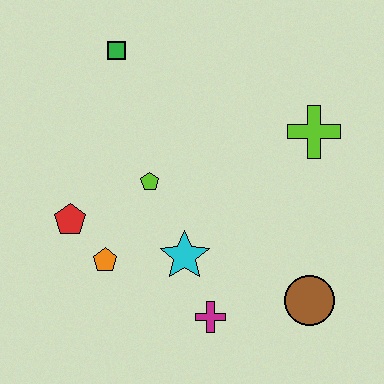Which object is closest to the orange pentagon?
The red pentagon is closest to the orange pentagon.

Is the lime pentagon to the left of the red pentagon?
No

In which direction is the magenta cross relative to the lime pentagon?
The magenta cross is below the lime pentagon.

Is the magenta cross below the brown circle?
Yes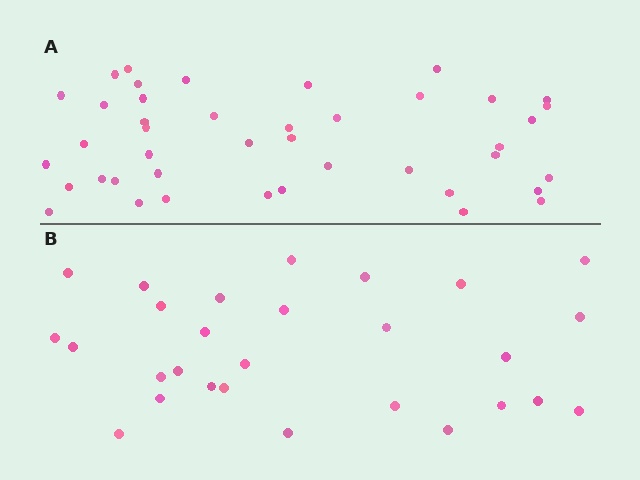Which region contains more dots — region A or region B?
Region A (the top region) has more dots.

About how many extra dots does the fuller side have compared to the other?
Region A has approximately 15 more dots than region B.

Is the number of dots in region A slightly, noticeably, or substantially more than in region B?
Region A has substantially more. The ratio is roughly 1.5 to 1.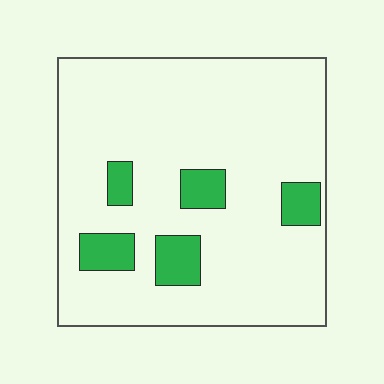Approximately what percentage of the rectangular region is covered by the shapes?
Approximately 15%.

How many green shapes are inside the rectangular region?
5.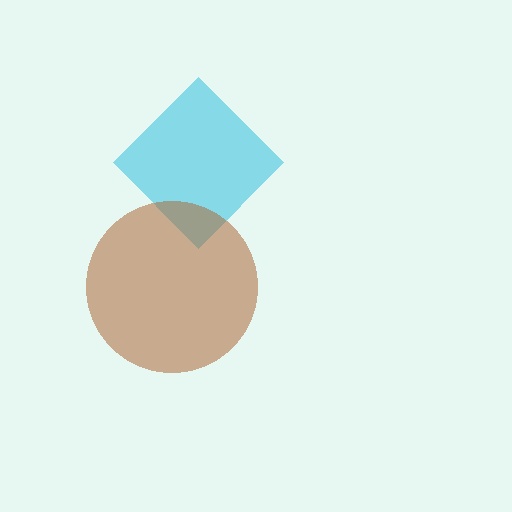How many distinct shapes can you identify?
There are 2 distinct shapes: a cyan diamond, a brown circle.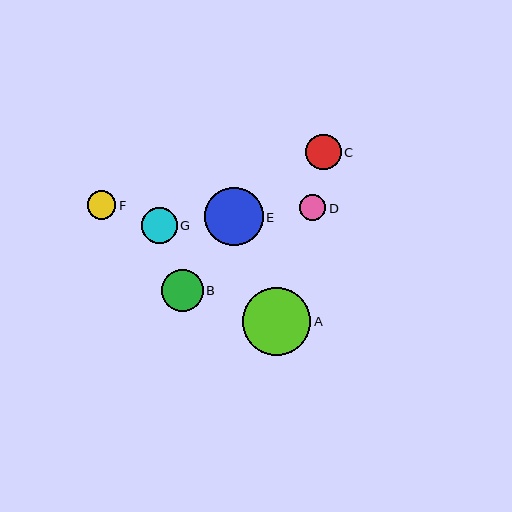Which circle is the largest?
Circle A is the largest with a size of approximately 68 pixels.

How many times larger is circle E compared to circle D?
Circle E is approximately 2.2 times the size of circle D.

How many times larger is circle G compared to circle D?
Circle G is approximately 1.4 times the size of circle D.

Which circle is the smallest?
Circle D is the smallest with a size of approximately 26 pixels.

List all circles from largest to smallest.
From largest to smallest: A, E, B, G, C, F, D.